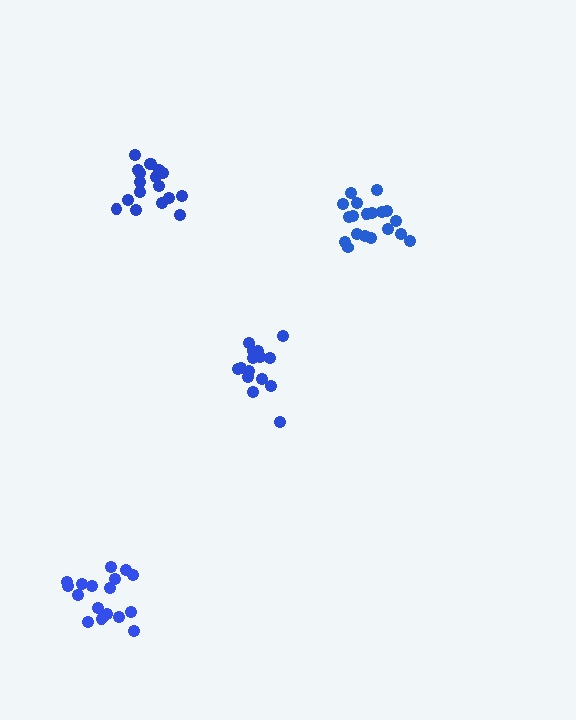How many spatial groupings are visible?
There are 4 spatial groupings.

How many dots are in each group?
Group 1: 18 dots, Group 2: 16 dots, Group 3: 18 dots, Group 4: 19 dots (71 total).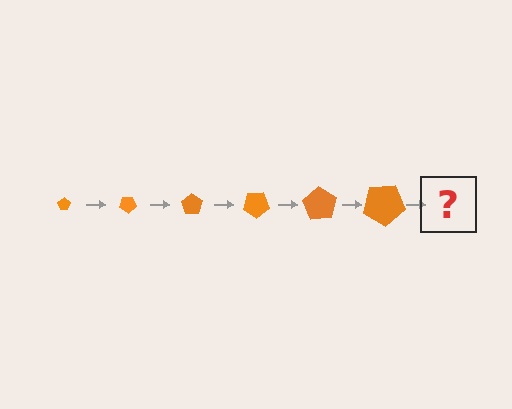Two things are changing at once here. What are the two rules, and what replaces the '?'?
The two rules are that the pentagon grows larger each step and it rotates 35 degrees each step. The '?' should be a pentagon, larger than the previous one and rotated 210 degrees from the start.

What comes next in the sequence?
The next element should be a pentagon, larger than the previous one and rotated 210 degrees from the start.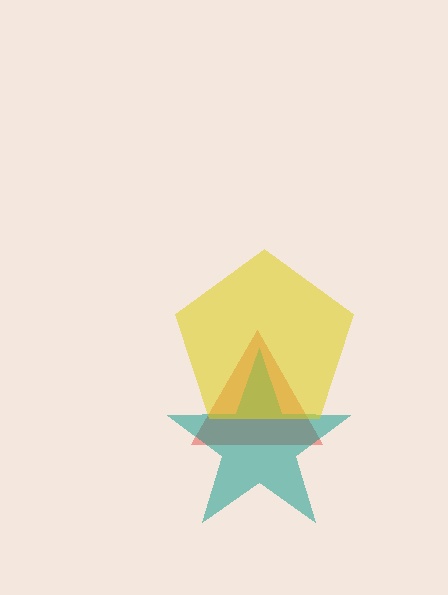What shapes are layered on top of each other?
The layered shapes are: a red triangle, a teal star, a yellow pentagon.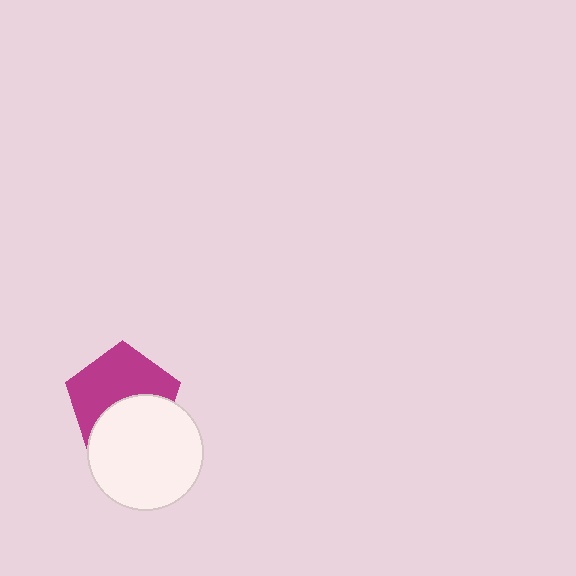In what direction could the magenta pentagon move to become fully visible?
The magenta pentagon could move up. That would shift it out from behind the white circle entirely.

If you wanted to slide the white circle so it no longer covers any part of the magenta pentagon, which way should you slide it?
Slide it down — that is the most direct way to separate the two shapes.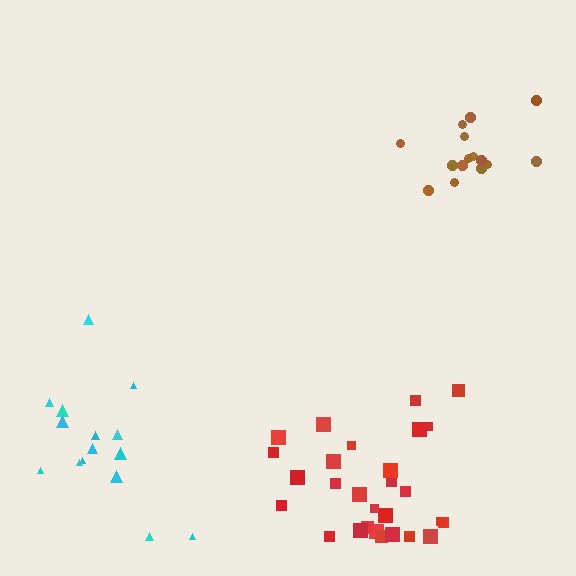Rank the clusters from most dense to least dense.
brown, red, cyan.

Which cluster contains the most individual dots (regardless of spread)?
Red (28).